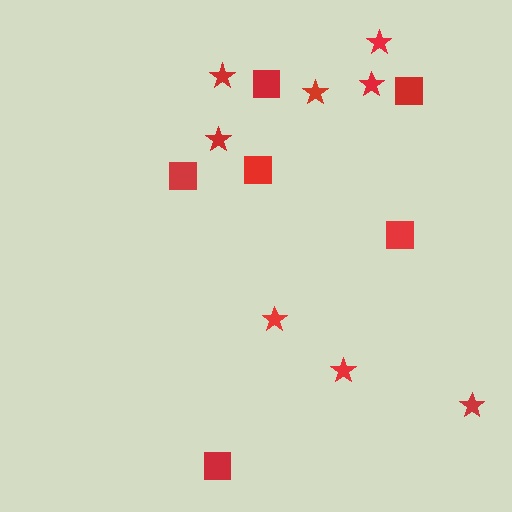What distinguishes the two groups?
There are 2 groups: one group of squares (6) and one group of stars (8).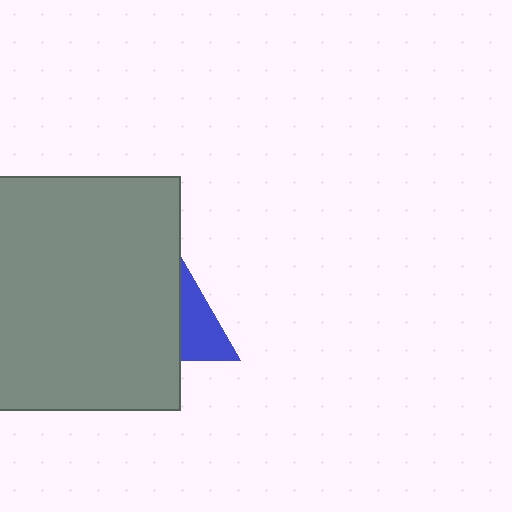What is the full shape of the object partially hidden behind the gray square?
The partially hidden object is a blue triangle.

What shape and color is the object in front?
The object in front is a gray square.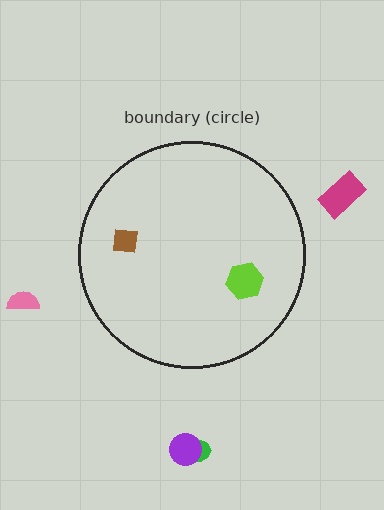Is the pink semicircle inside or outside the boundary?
Outside.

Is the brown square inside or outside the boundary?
Inside.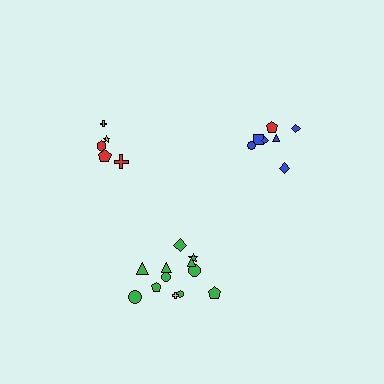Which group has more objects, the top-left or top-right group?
The top-right group.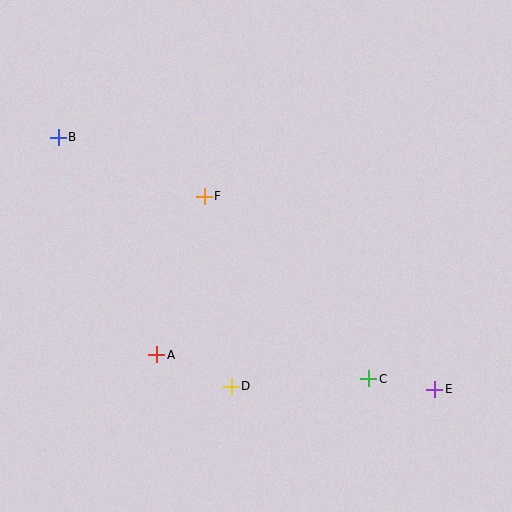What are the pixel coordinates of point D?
Point D is at (231, 386).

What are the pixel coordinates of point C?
Point C is at (369, 379).